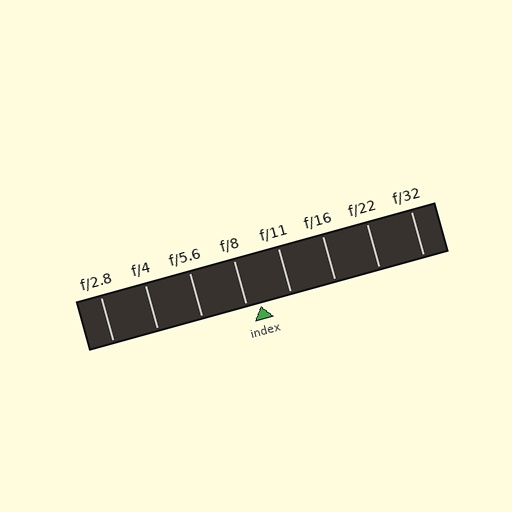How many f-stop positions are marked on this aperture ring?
There are 8 f-stop positions marked.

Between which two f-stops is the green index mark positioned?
The index mark is between f/8 and f/11.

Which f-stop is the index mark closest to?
The index mark is closest to f/8.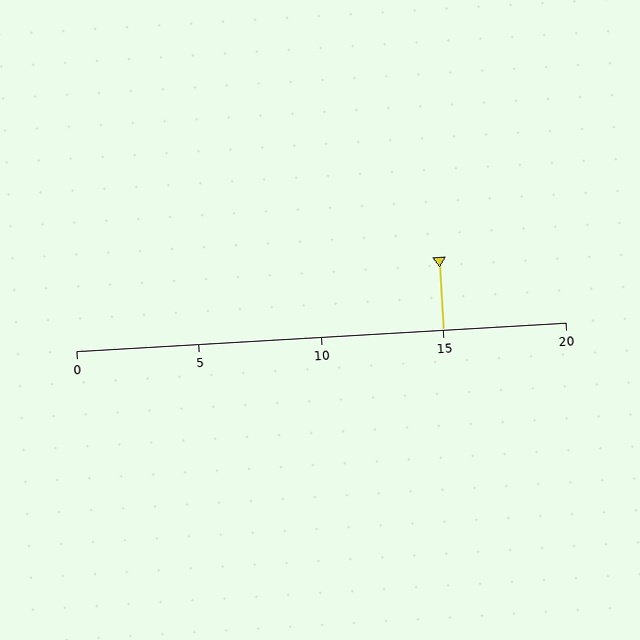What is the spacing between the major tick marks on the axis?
The major ticks are spaced 5 apart.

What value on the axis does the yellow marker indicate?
The marker indicates approximately 15.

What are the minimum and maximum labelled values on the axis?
The axis runs from 0 to 20.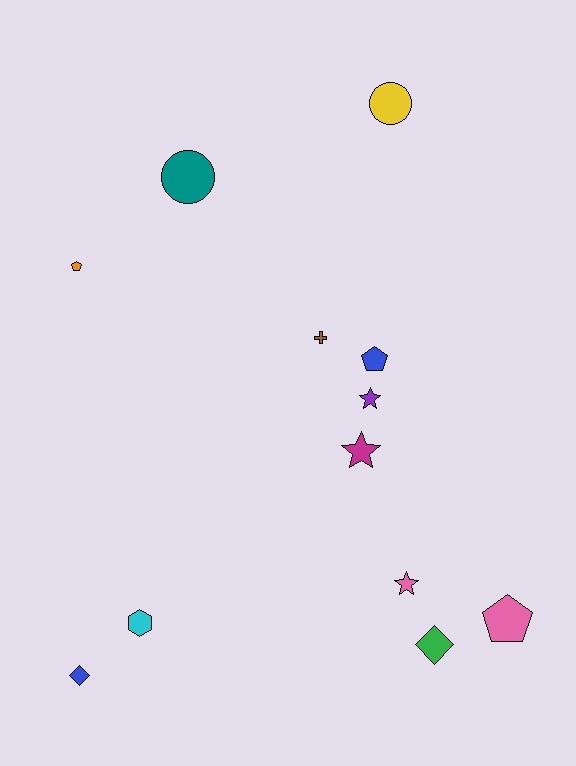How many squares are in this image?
There are no squares.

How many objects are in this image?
There are 12 objects.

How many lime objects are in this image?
There are no lime objects.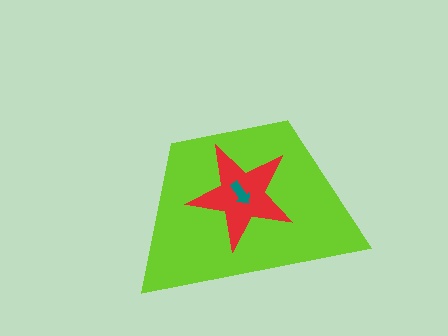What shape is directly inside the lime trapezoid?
The red star.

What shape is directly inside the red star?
The teal arrow.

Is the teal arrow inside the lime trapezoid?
Yes.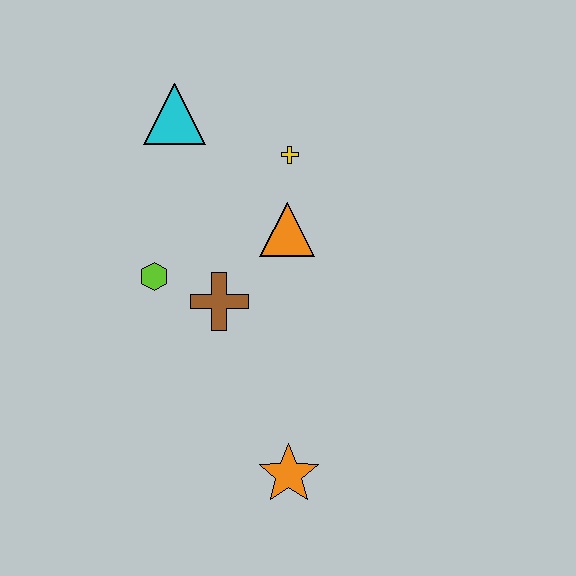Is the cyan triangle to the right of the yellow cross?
No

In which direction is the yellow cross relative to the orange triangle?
The yellow cross is above the orange triangle.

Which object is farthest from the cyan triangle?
The orange star is farthest from the cyan triangle.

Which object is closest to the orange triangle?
The yellow cross is closest to the orange triangle.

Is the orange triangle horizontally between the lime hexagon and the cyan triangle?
No